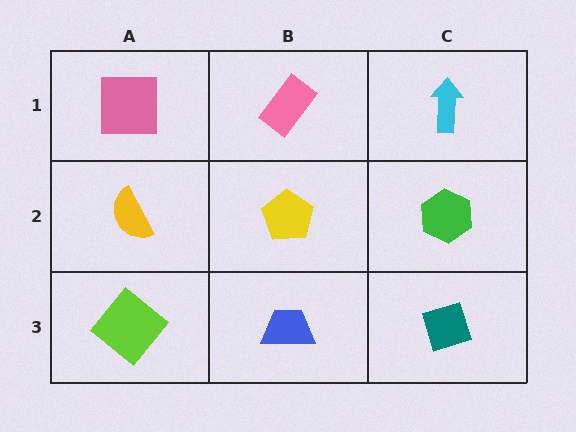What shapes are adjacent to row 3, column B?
A yellow pentagon (row 2, column B), a lime diamond (row 3, column A), a teal diamond (row 3, column C).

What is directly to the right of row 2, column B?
A green hexagon.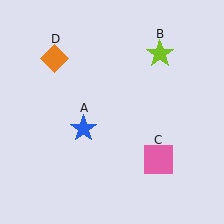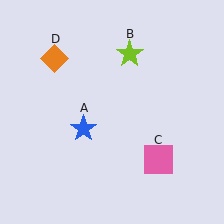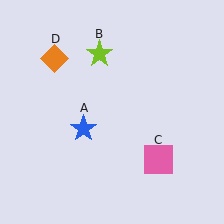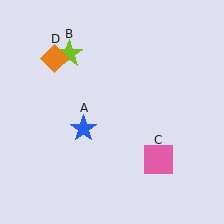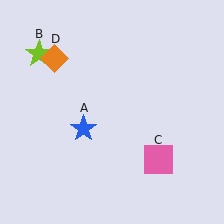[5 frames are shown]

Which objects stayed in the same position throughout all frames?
Blue star (object A) and pink square (object C) and orange diamond (object D) remained stationary.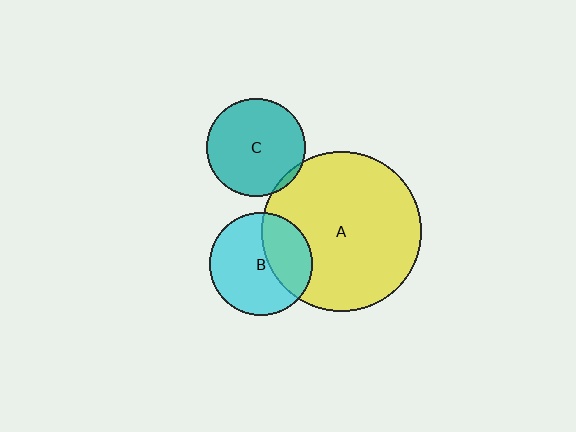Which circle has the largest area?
Circle A (yellow).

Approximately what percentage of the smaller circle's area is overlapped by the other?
Approximately 5%.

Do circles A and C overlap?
Yes.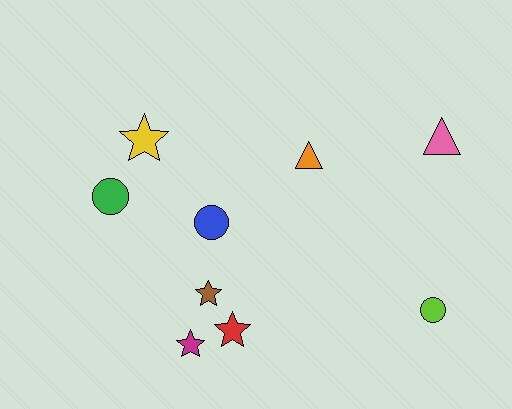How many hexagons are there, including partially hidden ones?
There are no hexagons.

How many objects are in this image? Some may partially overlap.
There are 9 objects.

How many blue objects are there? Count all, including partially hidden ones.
There is 1 blue object.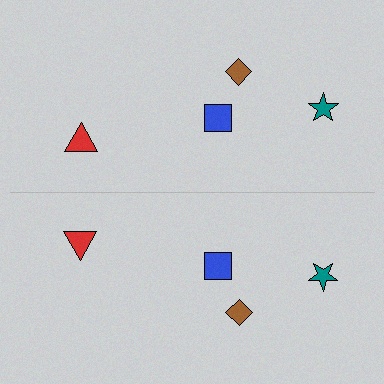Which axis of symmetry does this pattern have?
The pattern has a horizontal axis of symmetry running through the center of the image.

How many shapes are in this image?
There are 8 shapes in this image.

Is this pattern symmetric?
Yes, this pattern has bilateral (reflection) symmetry.